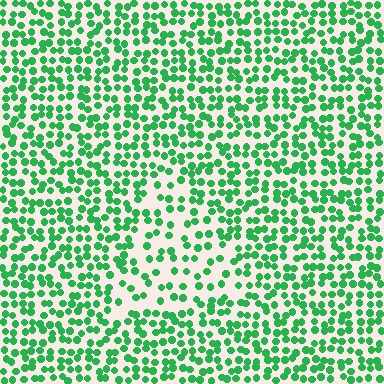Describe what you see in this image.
The image contains small green elements arranged at two different densities. A triangle-shaped region is visible where the elements are less densely packed than the surrounding area.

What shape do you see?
I see a triangle.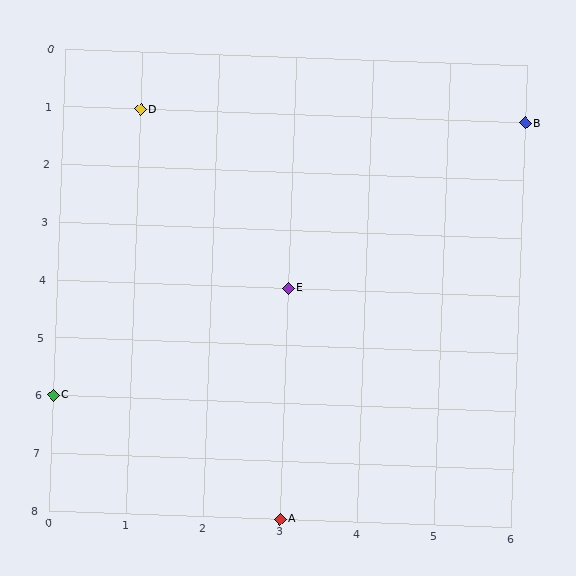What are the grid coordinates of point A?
Point A is at grid coordinates (3, 8).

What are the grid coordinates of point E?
Point E is at grid coordinates (3, 4).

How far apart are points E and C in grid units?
Points E and C are 3 columns and 2 rows apart (about 3.6 grid units diagonally).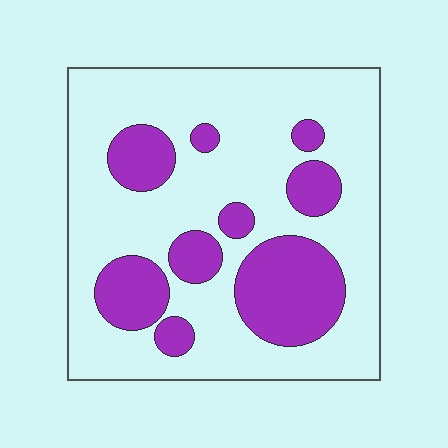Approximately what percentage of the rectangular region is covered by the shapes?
Approximately 25%.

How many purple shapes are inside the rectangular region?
9.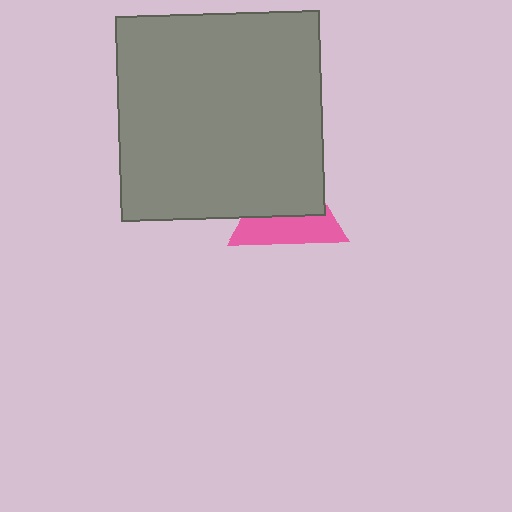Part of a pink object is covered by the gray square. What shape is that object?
It is a triangle.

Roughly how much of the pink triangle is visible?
About half of it is visible (roughly 46%).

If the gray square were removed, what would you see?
You would see the complete pink triangle.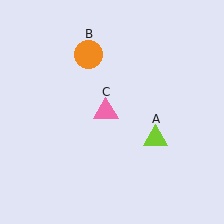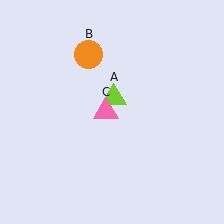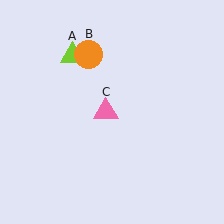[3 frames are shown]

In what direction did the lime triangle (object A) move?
The lime triangle (object A) moved up and to the left.